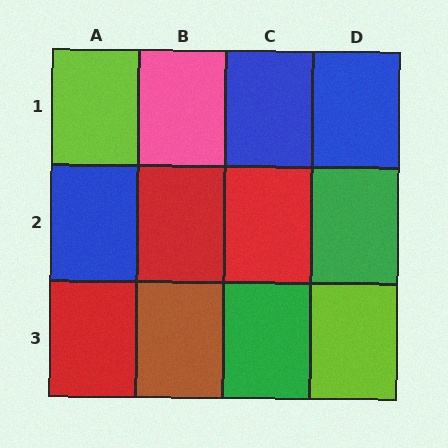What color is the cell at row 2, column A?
Blue.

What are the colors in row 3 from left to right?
Red, brown, green, lime.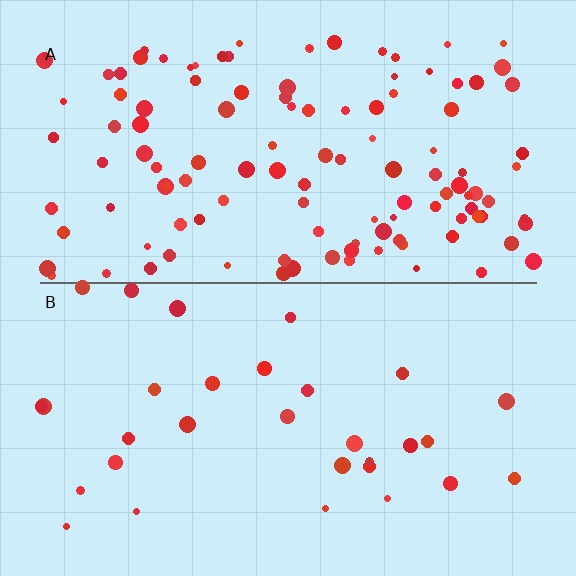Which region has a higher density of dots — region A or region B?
A (the top).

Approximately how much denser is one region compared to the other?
Approximately 3.9× — region A over region B.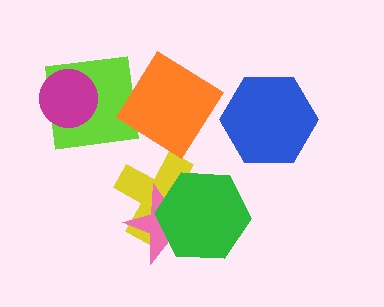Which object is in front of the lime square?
The magenta circle is in front of the lime square.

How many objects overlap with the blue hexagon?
0 objects overlap with the blue hexagon.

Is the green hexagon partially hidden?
No, no other shape covers it.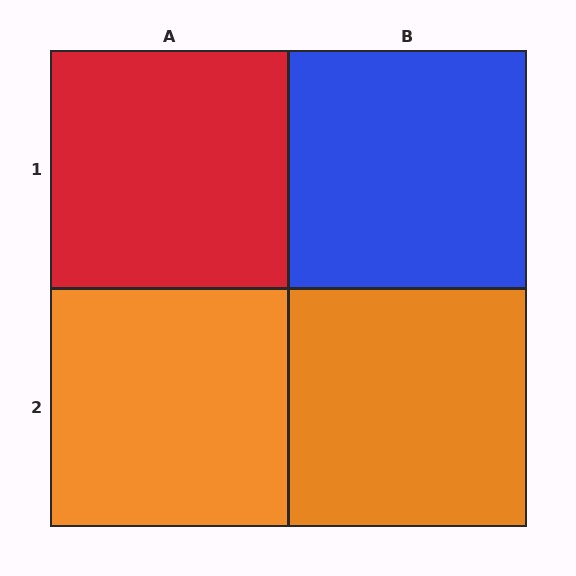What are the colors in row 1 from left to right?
Red, blue.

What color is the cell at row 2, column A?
Orange.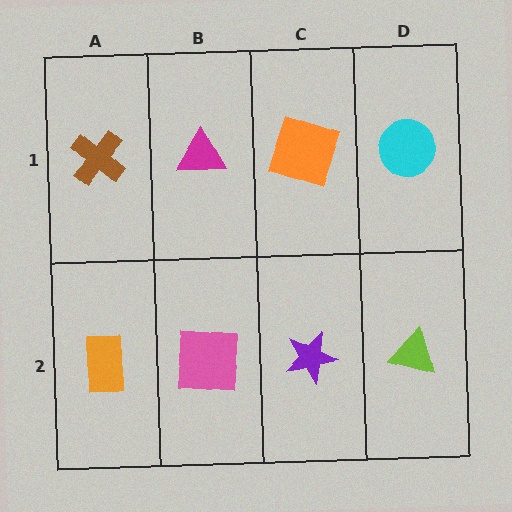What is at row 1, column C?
An orange square.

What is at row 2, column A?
An orange rectangle.